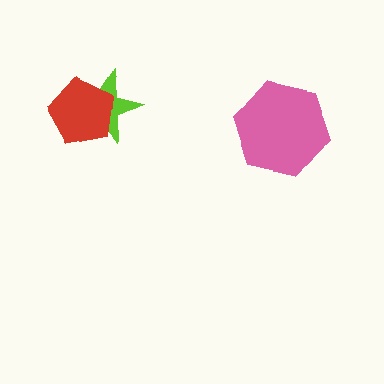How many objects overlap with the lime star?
1 object overlaps with the lime star.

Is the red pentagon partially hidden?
No, no other shape covers it.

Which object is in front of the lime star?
The red pentagon is in front of the lime star.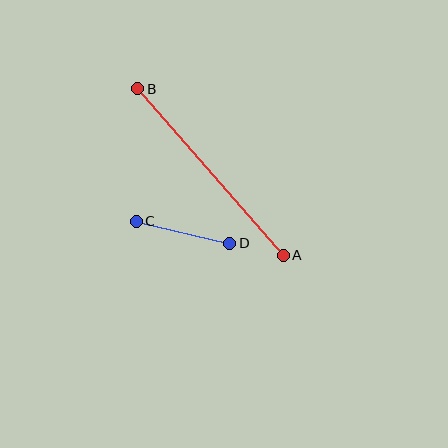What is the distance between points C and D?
The distance is approximately 96 pixels.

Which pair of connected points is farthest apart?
Points A and B are farthest apart.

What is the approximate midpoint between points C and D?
The midpoint is at approximately (183, 232) pixels.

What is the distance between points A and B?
The distance is approximately 221 pixels.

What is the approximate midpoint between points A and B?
The midpoint is at approximately (211, 172) pixels.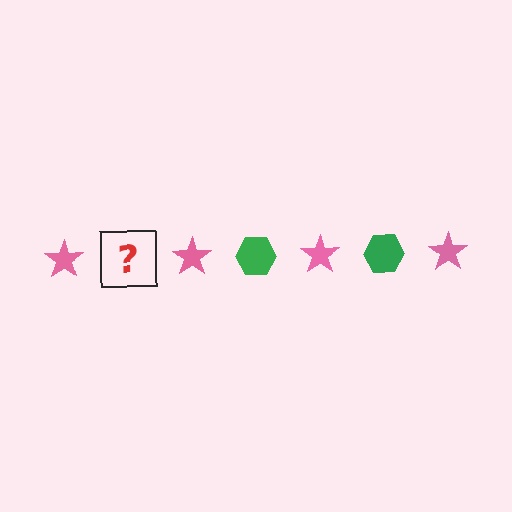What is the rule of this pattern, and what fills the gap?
The rule is that the pattern alternates between pink star and green hexagon. The gap should be filled with a green hexagon.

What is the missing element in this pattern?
The missing element is a green hexagon.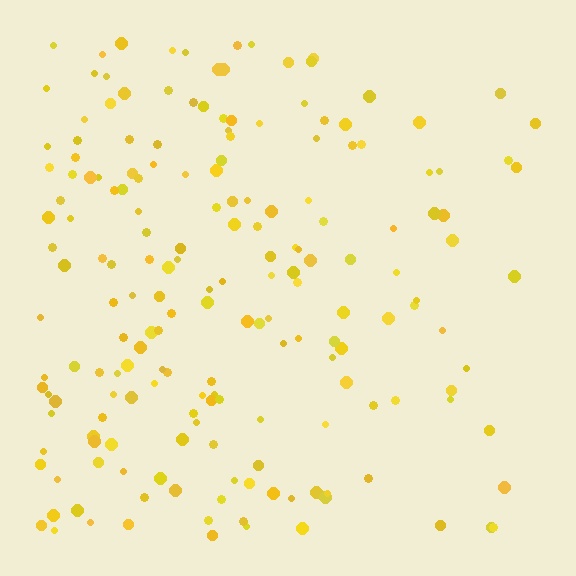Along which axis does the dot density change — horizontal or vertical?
Horizontal.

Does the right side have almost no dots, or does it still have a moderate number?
Still a moderate number, just noticeably fewer than the left.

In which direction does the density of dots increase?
From right to left, with the left side densest.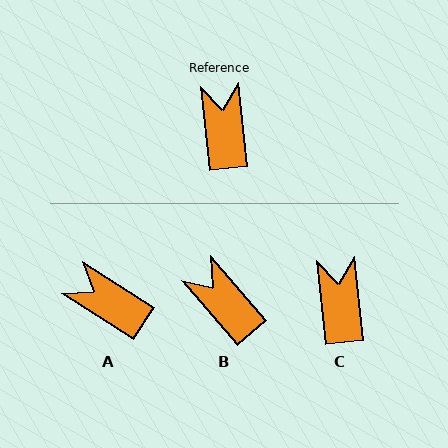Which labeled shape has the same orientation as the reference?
C.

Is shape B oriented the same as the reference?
No, it is off by about 35 degrees.